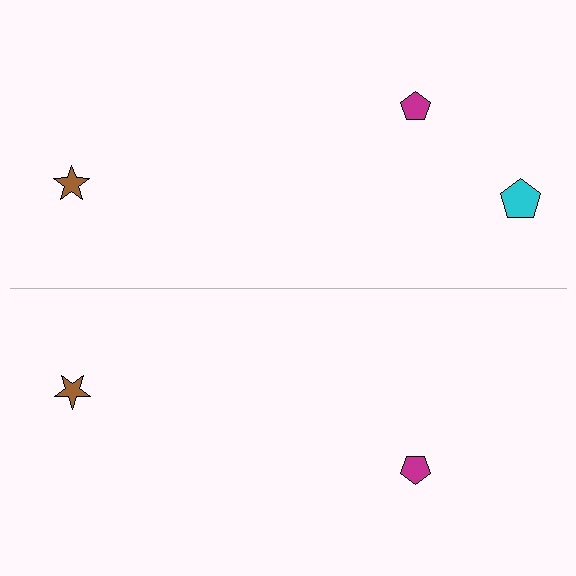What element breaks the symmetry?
A cyan pentagon is missing from the bottom side.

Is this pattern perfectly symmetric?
No, the pattern is not perfectly symmetric. A cyan pentagon is missing from the bottom side.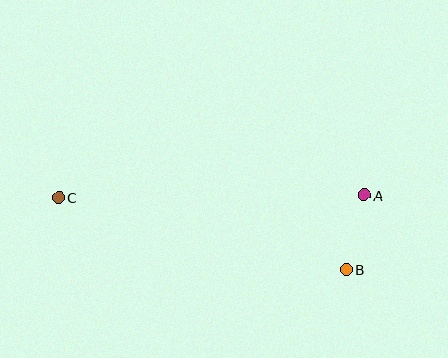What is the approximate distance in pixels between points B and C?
The distance between B and C is approximately 297 pixels.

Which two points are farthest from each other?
Points A and C are farthest from each other.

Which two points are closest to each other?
Points A and B are closest to each other.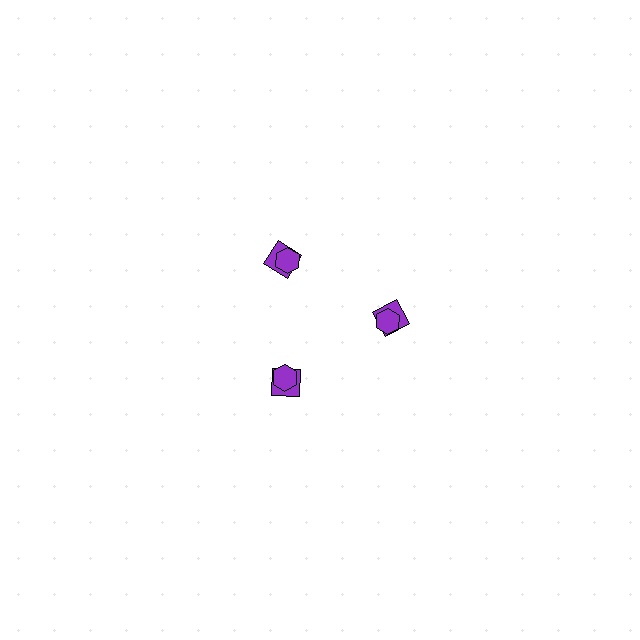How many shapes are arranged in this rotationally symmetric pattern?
There are 6 shapes, arranged in 3 groups of 2.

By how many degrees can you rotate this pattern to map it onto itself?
The pattern maps onto itself every 120 degrees of rotation.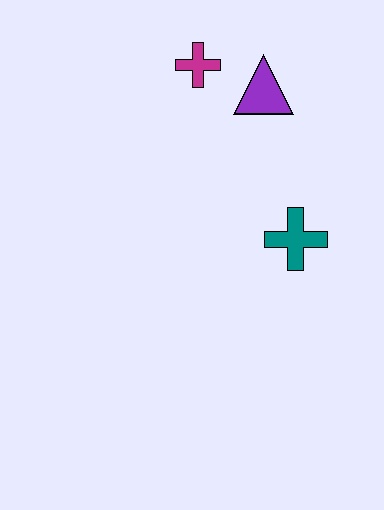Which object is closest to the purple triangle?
The magenta cross is closest to the purple triangle.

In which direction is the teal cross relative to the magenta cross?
The teal cross is below the magenta cross.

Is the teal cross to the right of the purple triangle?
Yes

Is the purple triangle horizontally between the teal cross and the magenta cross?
Yes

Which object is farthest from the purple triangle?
The teal cross is farthest from the purple triangle.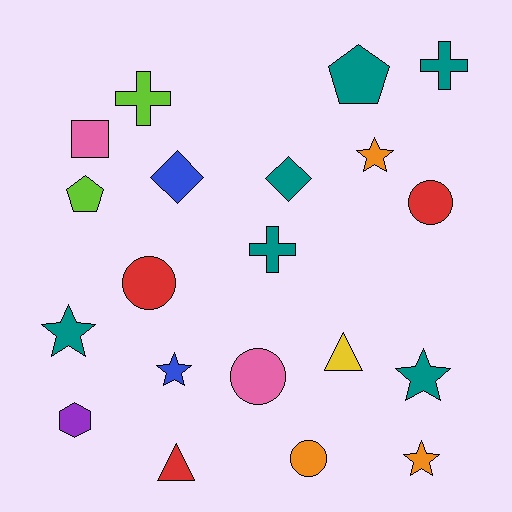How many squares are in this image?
There is 1 square.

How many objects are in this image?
There are 20 objects.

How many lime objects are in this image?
There are 2 lime objects.